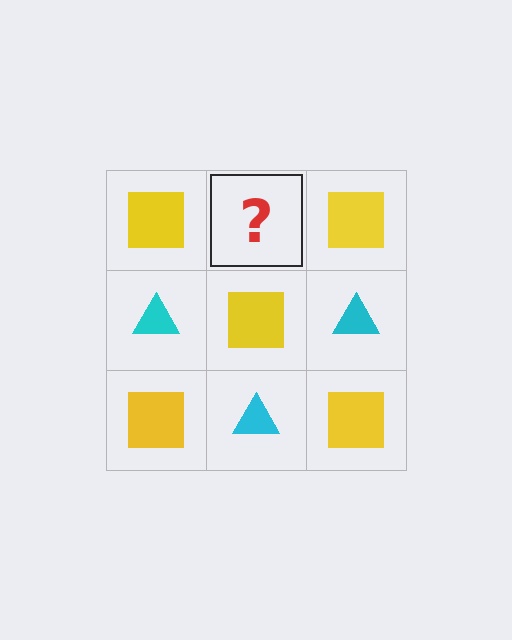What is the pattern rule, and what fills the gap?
The rule is that it alternates yellow square and cyan triangle in a checkerboard pattern. The gap should be filled with a cyan triangle.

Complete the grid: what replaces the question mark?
The question mark should be replaced with a cyan triangle.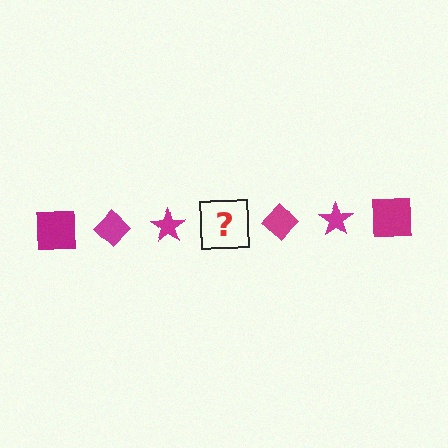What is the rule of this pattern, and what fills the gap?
The rule is that the pattern cycles through square, diamond, star shapes in magenta. The gap should be filled with a magenta square.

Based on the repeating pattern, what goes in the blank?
The blank should be a magenta square.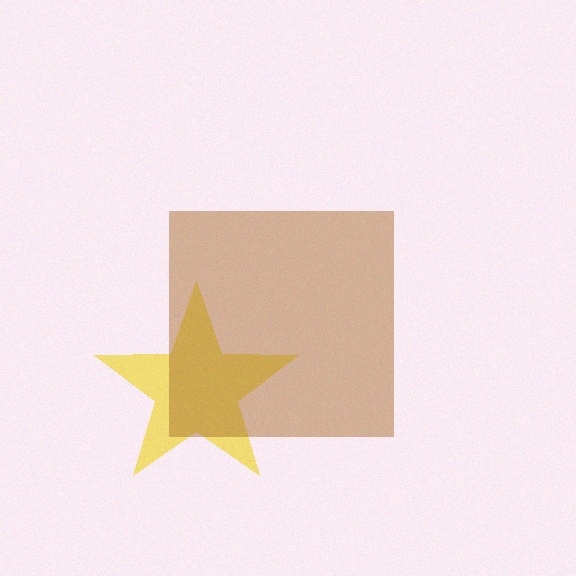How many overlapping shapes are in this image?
There are 2 overlapping shapes in the image.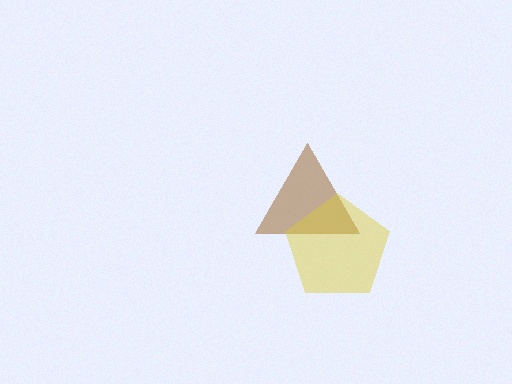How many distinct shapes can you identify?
There are 2 distinct shapes: a brown triangle, a yellow pentagon.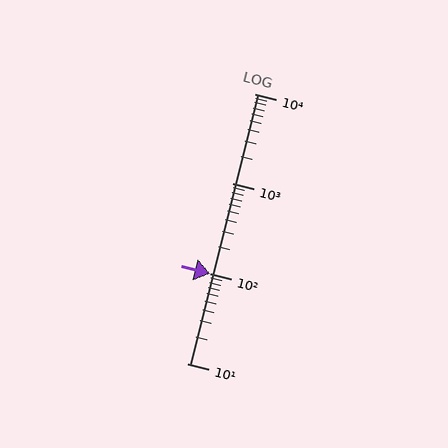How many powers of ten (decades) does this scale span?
The scale spans 3 decades, from 10 to 10000.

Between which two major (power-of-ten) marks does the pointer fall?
The pointer is between 10 and 100.